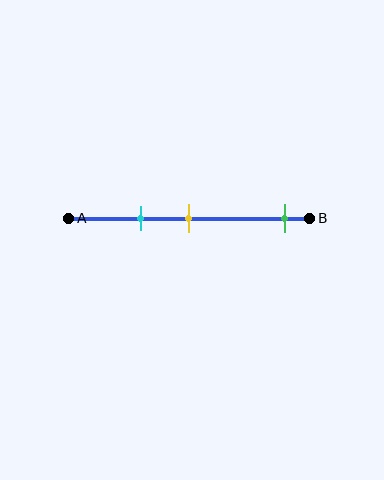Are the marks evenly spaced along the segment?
No, the marks are not evenly spaced.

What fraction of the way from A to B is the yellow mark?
The yellow mark is approximately 50% (0.5) of the way from A to B.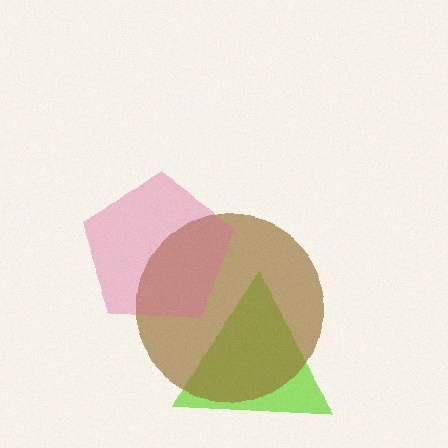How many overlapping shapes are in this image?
There are 3 overlapping shapes in the image.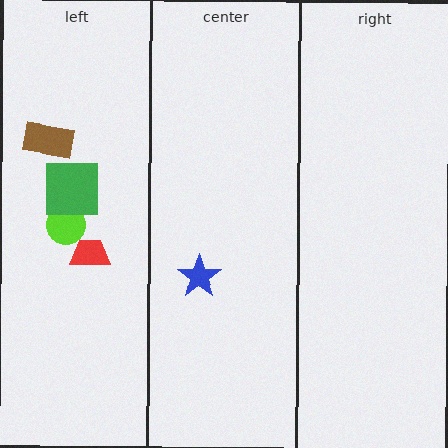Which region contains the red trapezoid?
The left region.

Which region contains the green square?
The left region.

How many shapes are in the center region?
1.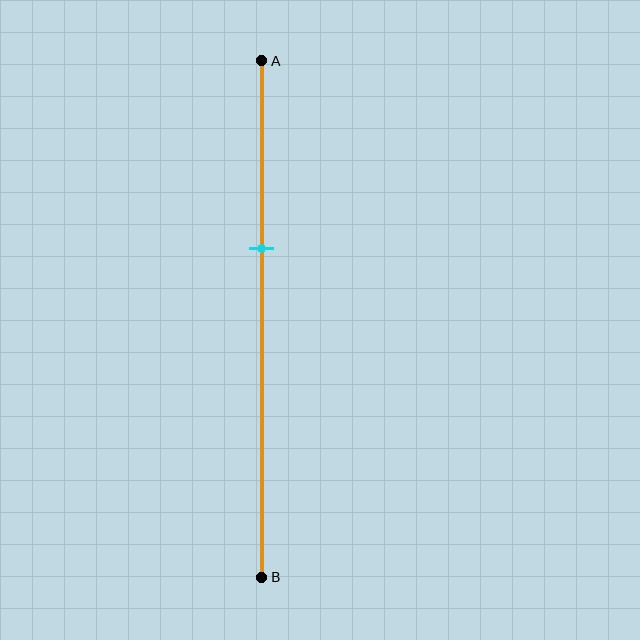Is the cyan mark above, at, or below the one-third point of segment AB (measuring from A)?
The cyan mark is below the one-third point of segment AB.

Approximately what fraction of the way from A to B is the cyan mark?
The cyan mark is approximately 35% of the way from A to B.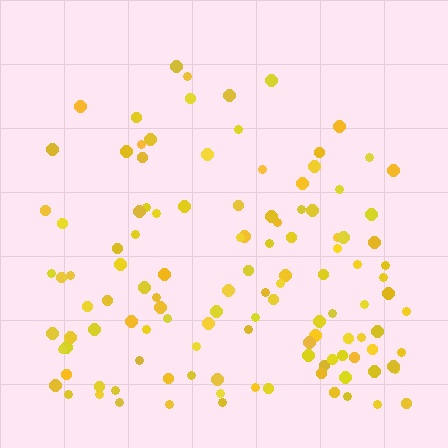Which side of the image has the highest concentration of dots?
The bottom.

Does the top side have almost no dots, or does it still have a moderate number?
Still a moderate number, just noticeably fewer than the bottom.